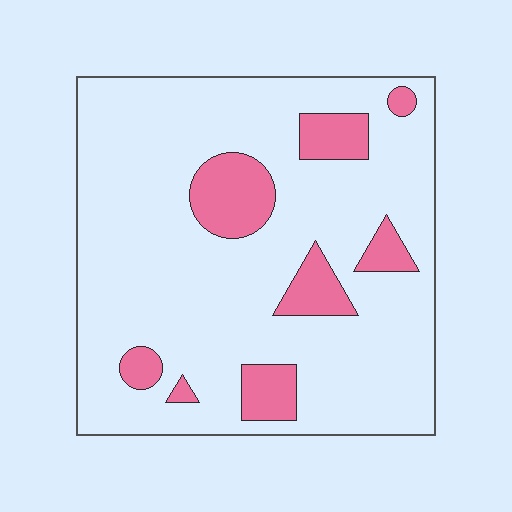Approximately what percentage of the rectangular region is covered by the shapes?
Approximately 15%.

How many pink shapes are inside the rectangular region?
8.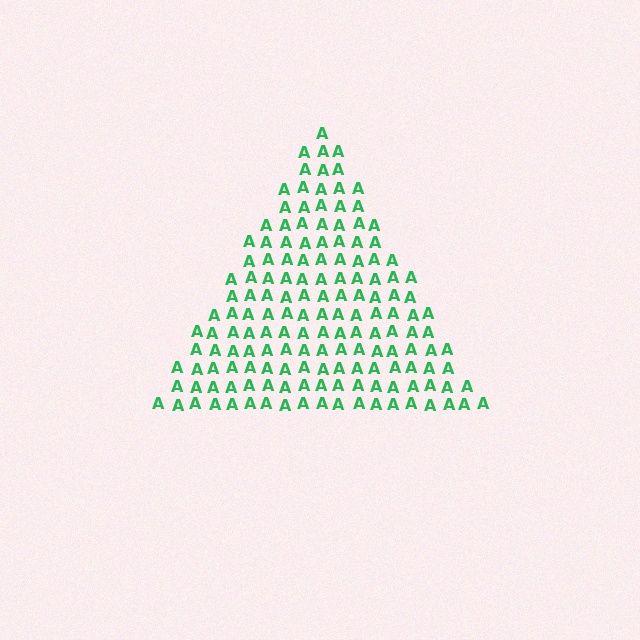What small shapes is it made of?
It is made of small letter A's.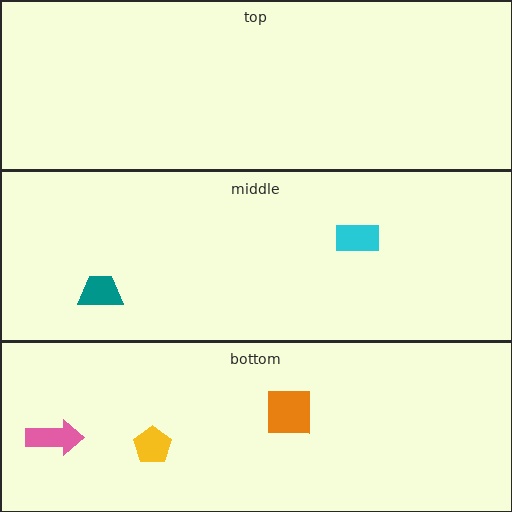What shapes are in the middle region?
The teal trapezoid, the cyan rectangle.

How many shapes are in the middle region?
2.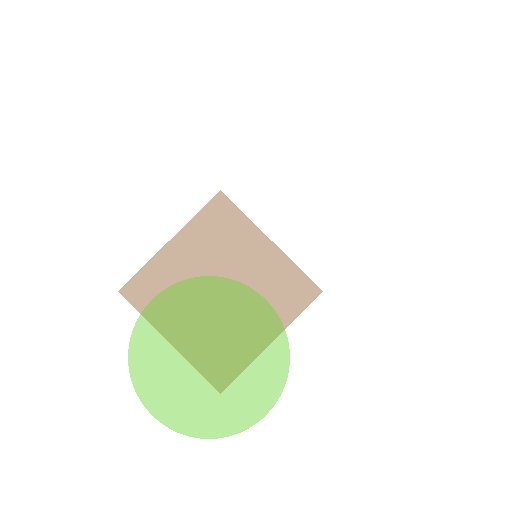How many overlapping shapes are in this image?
There are 2 overlapping shapes in the image.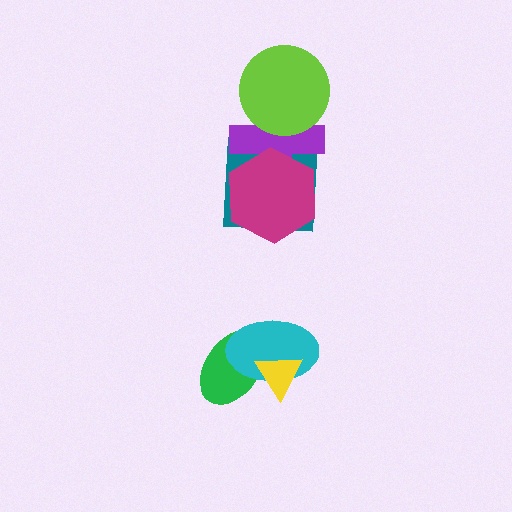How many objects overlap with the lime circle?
1 object overlaps with the lime circle.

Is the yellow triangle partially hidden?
No, no other shape covers it.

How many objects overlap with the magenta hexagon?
2 objects overlap with the magenta hexagon.